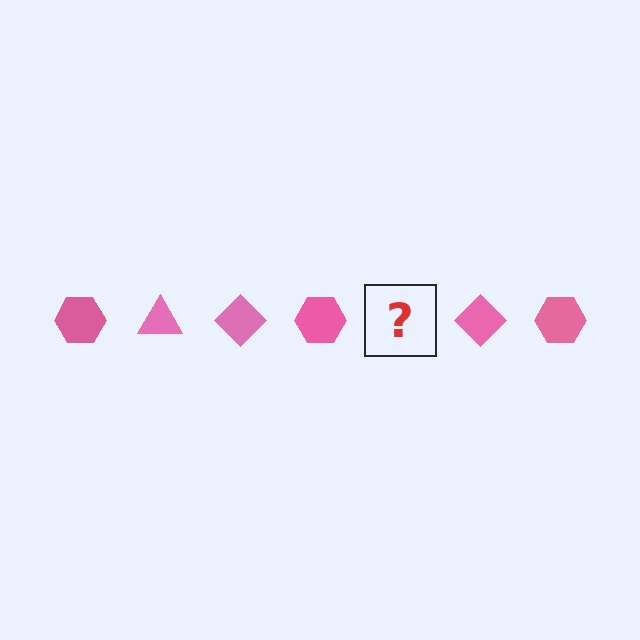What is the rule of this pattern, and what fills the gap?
The rule is that the pattern cycles through hexagon, triangle, diamond shapes in pink. The gap should be filled with a pink triangle.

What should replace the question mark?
The question mark should be replaced with a pink triangle.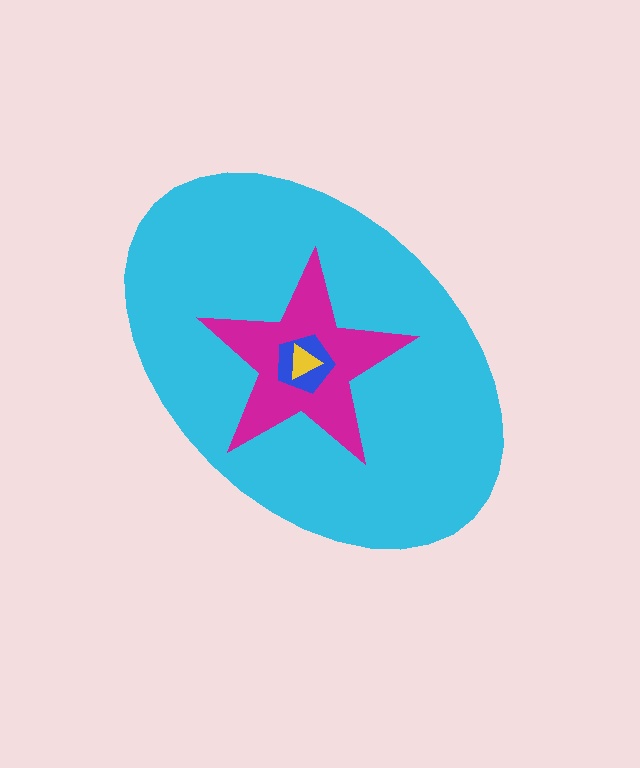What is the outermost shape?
The cyan ellipse.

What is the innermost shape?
The yellow triangle.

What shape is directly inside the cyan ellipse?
The magenta star.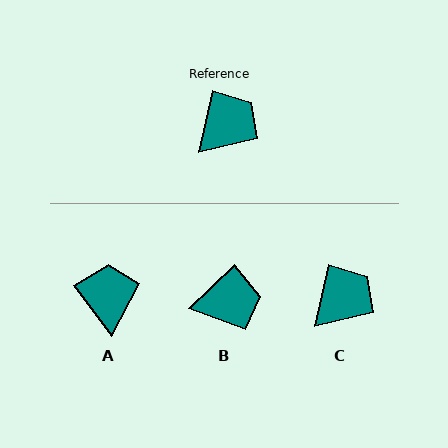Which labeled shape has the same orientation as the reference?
C.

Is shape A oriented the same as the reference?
No, it is off by about 49 degrees.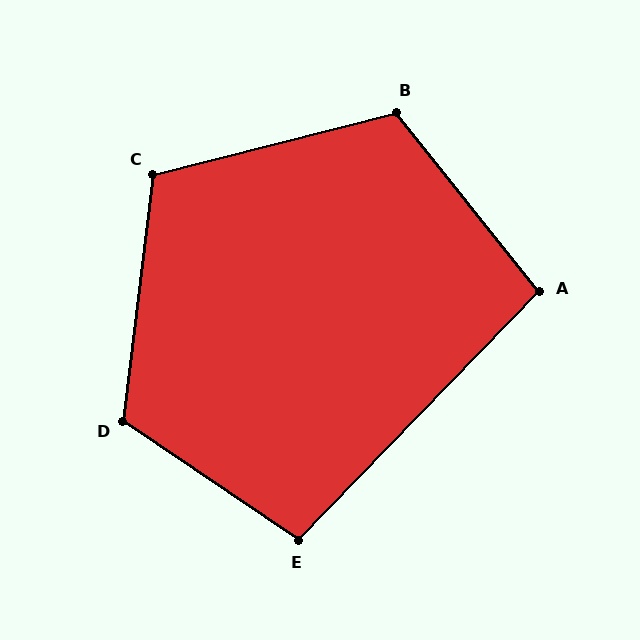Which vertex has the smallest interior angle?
A, at approximately 97 degrees.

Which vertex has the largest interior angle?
D, at approximately 117 degrees.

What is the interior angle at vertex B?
Approximately 114 degrees (obtuse).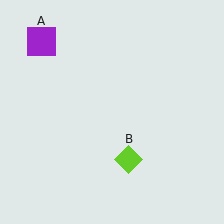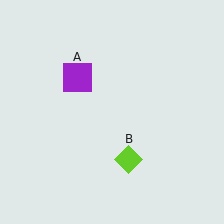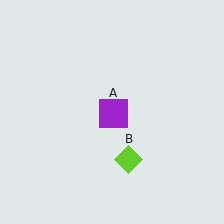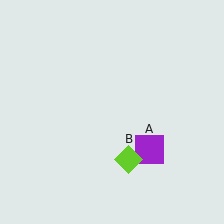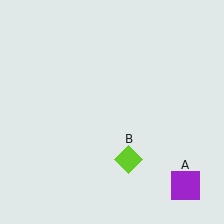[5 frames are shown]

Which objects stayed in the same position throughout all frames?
Lime diamond (object B) remained stationary.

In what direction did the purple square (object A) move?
The purple square (object A) moved down and to the right.